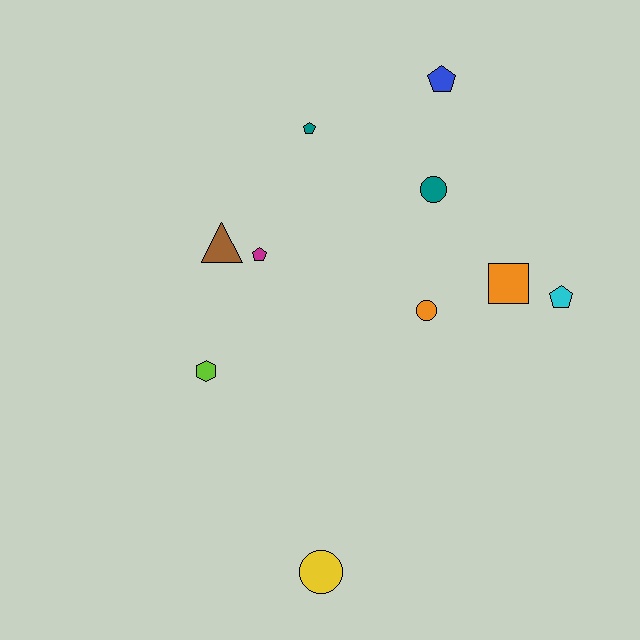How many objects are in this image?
There are 10 objects.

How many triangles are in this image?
There is 1 triangle.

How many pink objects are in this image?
There are no pink objects.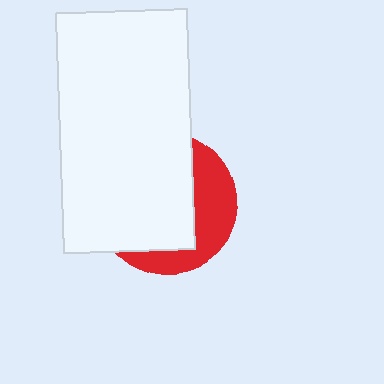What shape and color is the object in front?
The object in front is a white rectangle.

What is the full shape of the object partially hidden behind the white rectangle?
The partially hidden object is a red circle.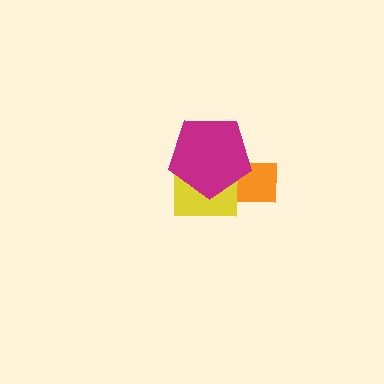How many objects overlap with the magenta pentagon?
2 objects overlap with the magenta pentagon.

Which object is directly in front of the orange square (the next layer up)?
The yellow square is directly in front of the orange square.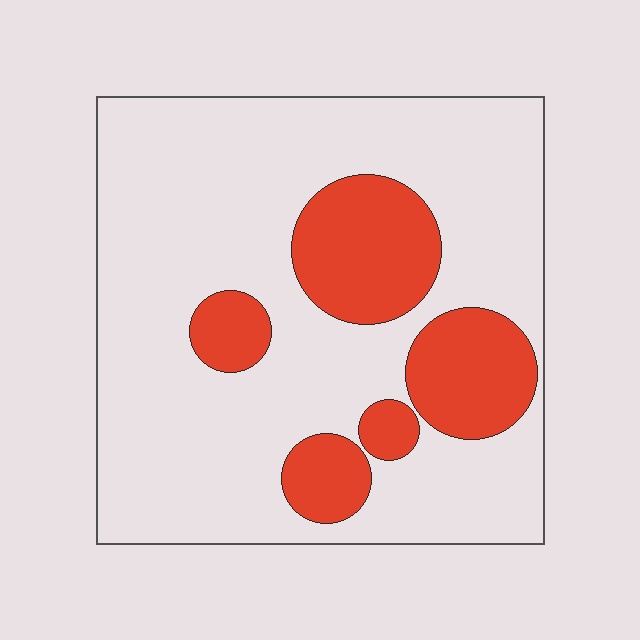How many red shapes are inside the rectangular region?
5.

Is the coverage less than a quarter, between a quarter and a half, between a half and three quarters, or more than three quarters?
Less than a quarter.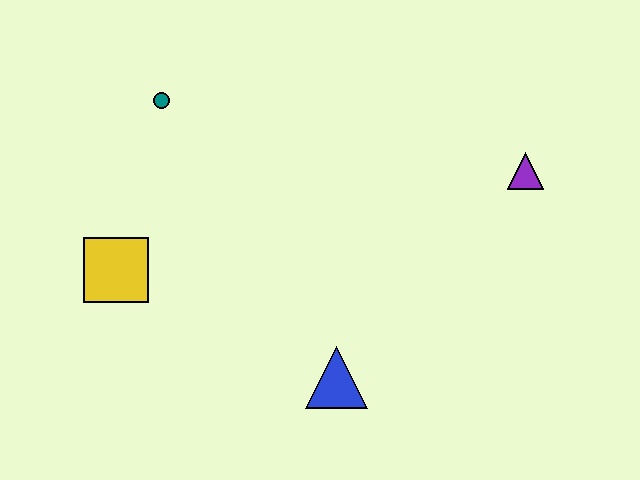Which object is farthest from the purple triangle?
The yellow square is farthest from the purple triangle.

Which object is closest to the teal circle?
The yellow square is closest to the teal circle.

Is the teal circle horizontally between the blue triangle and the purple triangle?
No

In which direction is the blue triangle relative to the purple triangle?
The blue triangle is below the purple triangle.